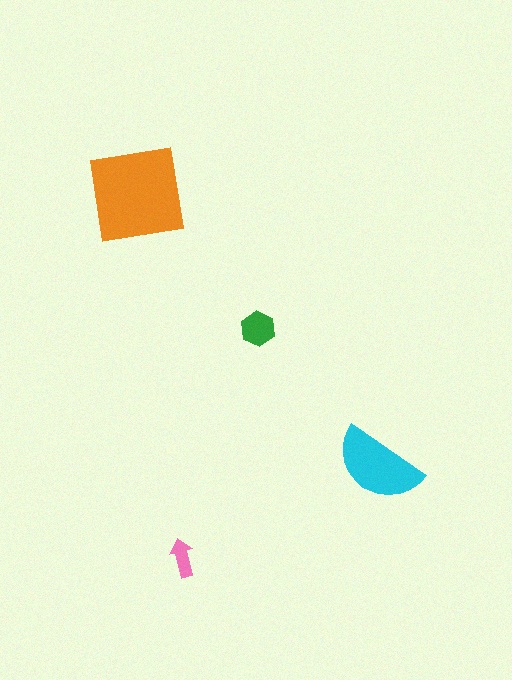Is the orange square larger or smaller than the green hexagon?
Larger.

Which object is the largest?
The orange square.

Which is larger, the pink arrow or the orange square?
The orange square.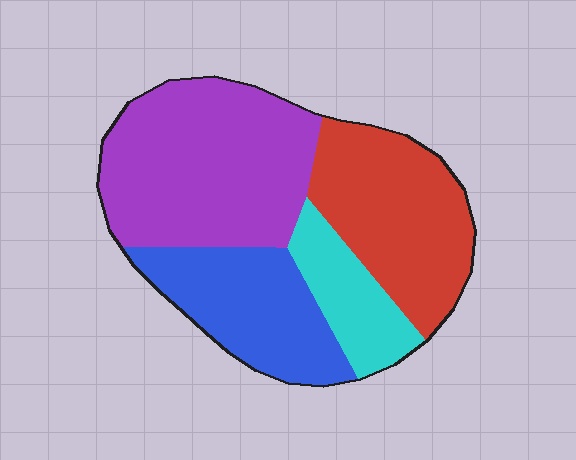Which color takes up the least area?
Cyan, at roughly 15%.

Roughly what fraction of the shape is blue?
Blue takes up about one fifth (1/5) of the shape.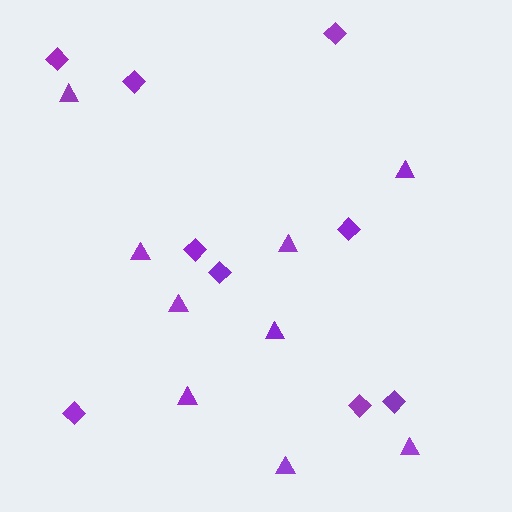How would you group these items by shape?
There are 2 groups: one group of triangles (9) and one group of diamonds (9).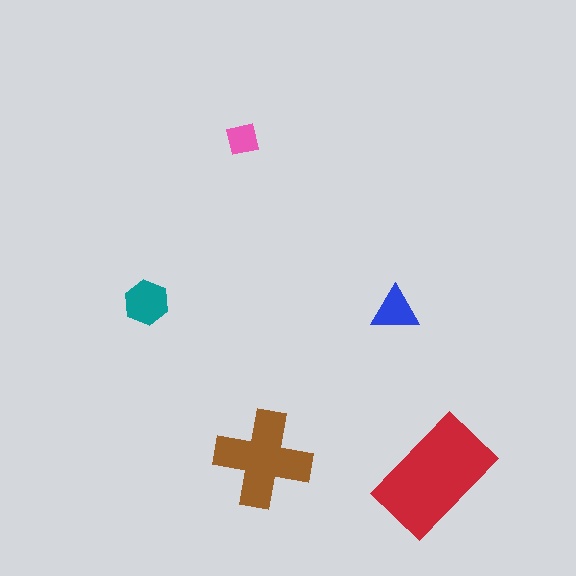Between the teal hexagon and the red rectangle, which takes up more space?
The red rectangle.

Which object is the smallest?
The pink square.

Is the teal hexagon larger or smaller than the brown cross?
Smaller.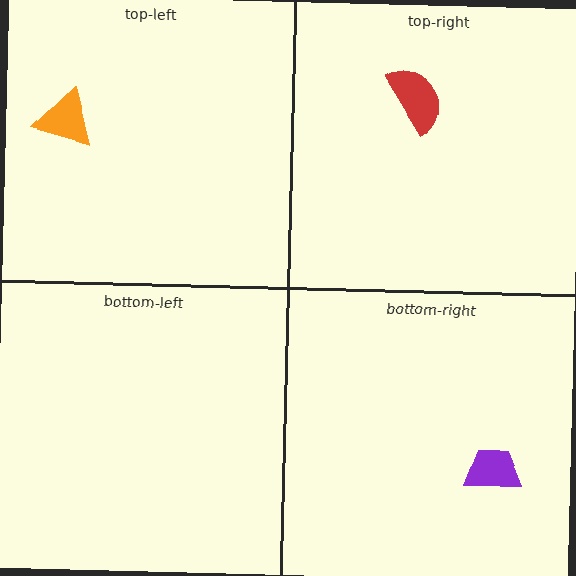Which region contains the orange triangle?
The top-left region.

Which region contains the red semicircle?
The top-right region.